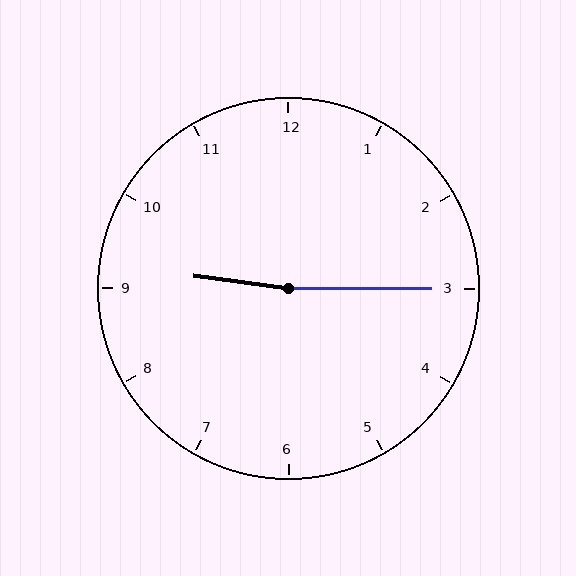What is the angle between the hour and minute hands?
Approximately 172 degrees.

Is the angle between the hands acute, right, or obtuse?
It is obtuse.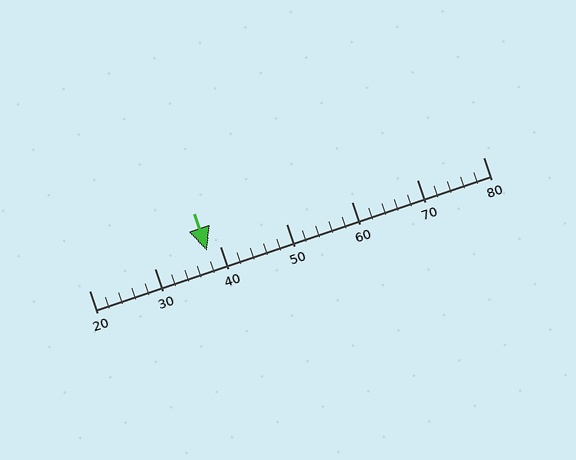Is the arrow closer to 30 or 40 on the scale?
The arrow is closer to 40.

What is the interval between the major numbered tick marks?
The major tick marks are spaced 10 units apart.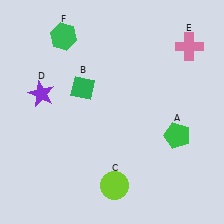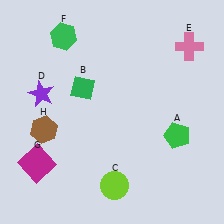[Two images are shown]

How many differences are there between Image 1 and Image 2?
There are 2 differences between the two images.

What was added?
A magenta square (G), a brown hexagon (H) were added in Image 2.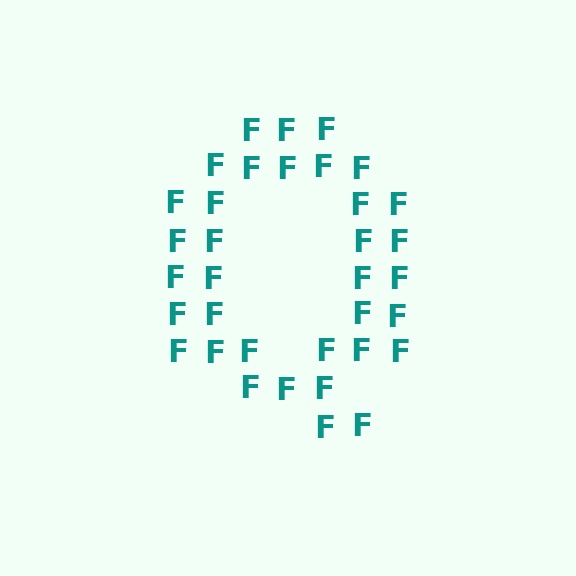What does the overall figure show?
The overall figure shows the letter Q.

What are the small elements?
The small elements are letter F's.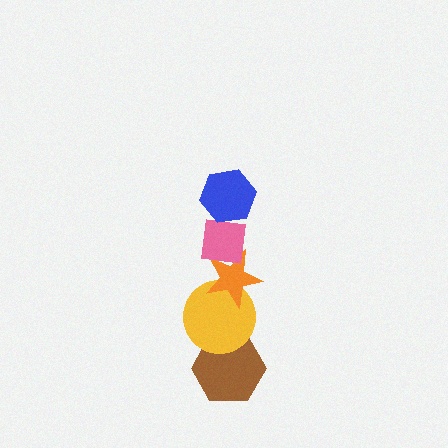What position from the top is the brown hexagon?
The brown hexagon is 5th from the top.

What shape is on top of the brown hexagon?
The yellow circle is on top of the brown hexagon.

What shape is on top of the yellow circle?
The orange star is on top of the yellow circle.